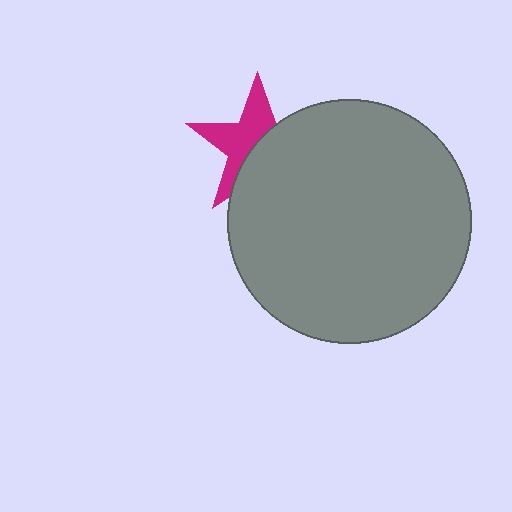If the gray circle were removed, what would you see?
You would see the complete magenta star.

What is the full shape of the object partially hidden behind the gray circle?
The partially hidden object is a magenta star.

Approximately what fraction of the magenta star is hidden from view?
Roughly 51% of the magenta star is hidden behind the gray circle.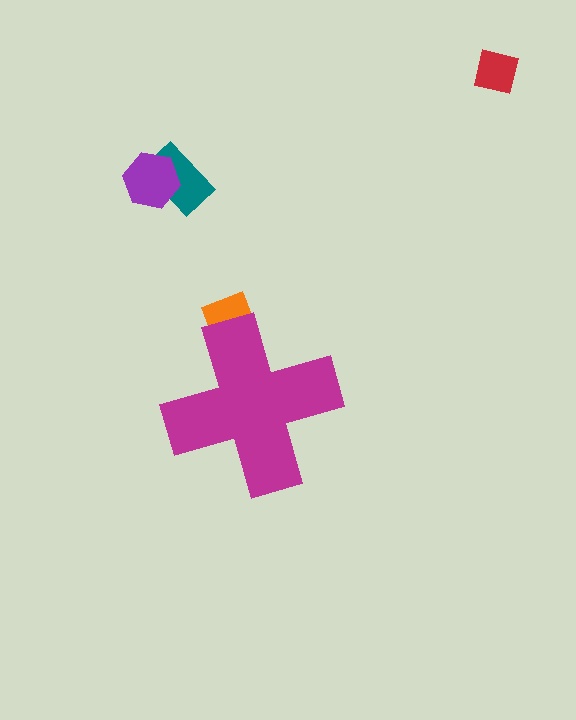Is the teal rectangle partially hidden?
No, the teal rectangle is fully visible.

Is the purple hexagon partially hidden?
No, the purple hexagon is fully visible.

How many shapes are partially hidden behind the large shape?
1 shape is partially hidden.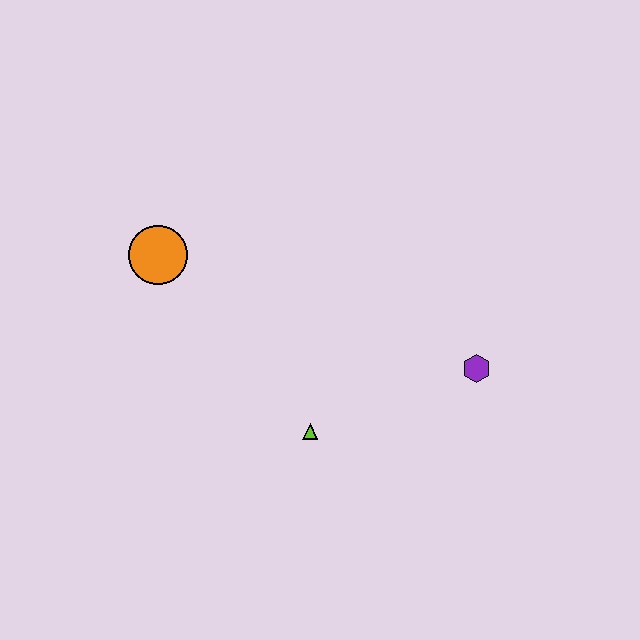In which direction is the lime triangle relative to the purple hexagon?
The lime triangle is to the left of the purple hexagon.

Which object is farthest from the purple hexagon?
The orange circle is farthest from the purple hexagon.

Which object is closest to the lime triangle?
The purple hexagon is closest to the lime triangle.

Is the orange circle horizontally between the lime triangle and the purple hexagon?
No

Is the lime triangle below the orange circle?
Yes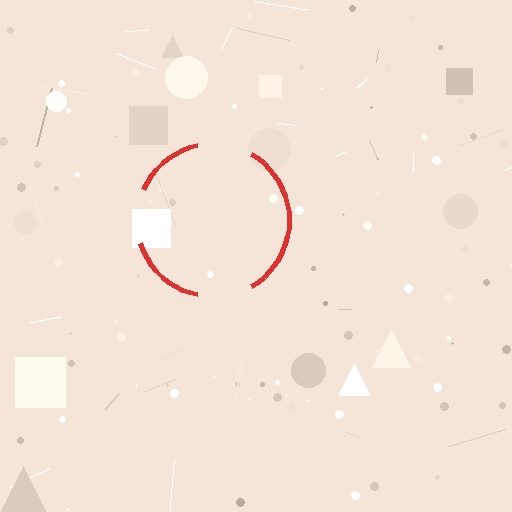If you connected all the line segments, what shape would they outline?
They would outline a circle.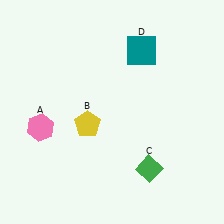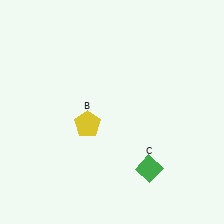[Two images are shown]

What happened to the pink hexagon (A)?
The pink hexagon (A) was removed in Image 2. It was in the bottom-left area of Image 1.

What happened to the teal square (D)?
The teal square (D) was removed in Image 2. It was in the top-right area of Image 1.